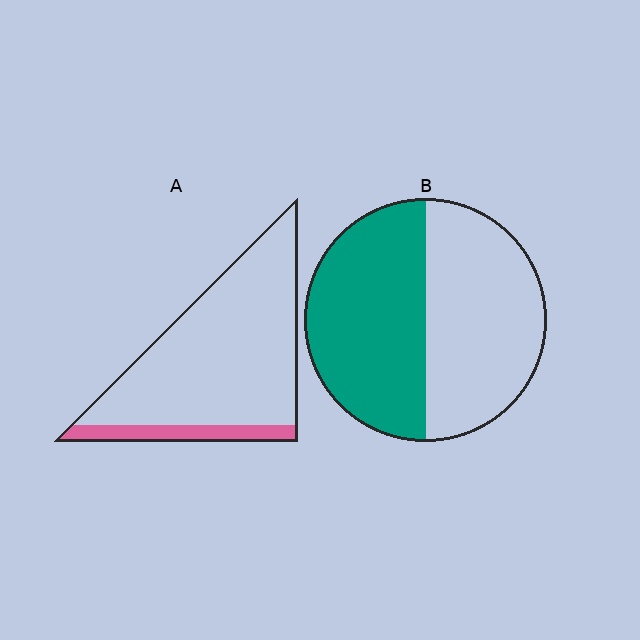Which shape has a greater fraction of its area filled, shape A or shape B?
Shape B.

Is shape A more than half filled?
No.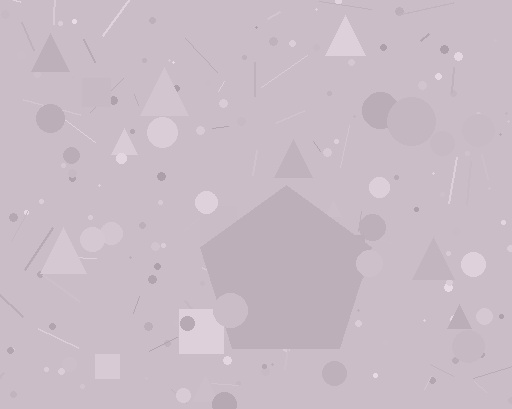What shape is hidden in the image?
A pentagon is hidden in the image.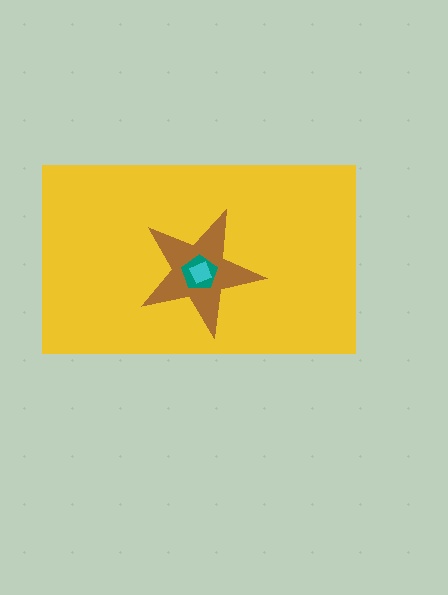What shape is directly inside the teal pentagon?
The cyan diamond.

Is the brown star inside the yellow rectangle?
Yes.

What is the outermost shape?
The yellow rectangle.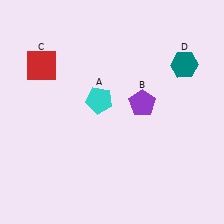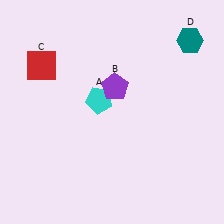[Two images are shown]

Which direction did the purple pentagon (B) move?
The purple pentagon (B) moved left.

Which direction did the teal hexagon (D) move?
The teal hexagon (D) moved up.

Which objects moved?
The objects that moved are: the purple pentagon (B), the teal hexagon (D).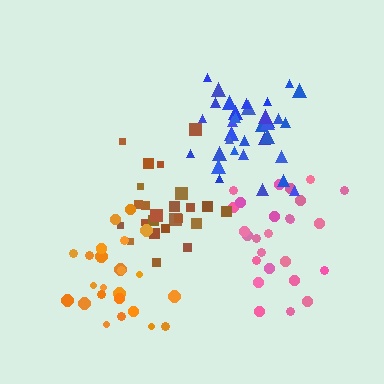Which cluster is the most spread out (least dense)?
Orange.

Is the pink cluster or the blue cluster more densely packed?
Blue.